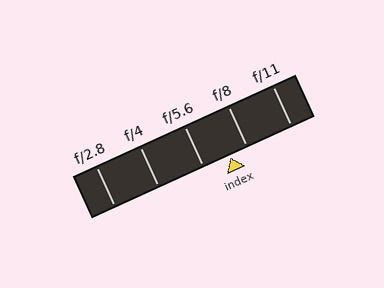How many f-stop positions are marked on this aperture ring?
There are 5 f-stop positions marked.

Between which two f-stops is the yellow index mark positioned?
The index mark is between f/5.6 and f/8.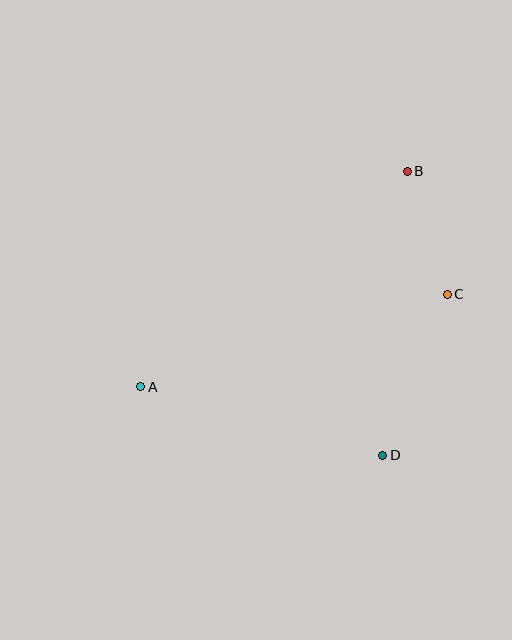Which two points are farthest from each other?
Points A and B are farthest from each other.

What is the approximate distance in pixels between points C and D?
The distance between C and D is approximately 174 pixels.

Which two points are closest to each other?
Points B and C are closest to each other.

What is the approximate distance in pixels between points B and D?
The distance between B and D is approximately 285 pixels.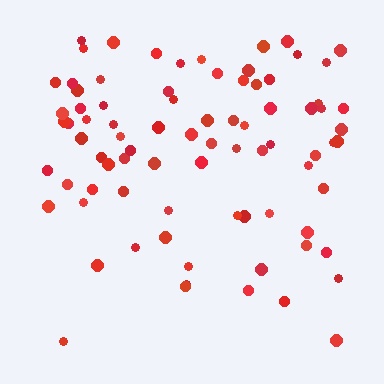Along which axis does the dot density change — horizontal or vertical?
Vertical.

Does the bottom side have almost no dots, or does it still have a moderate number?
Still a moderate number, just noticeably fewer than the top.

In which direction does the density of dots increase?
From bottom to top, with the top side densest.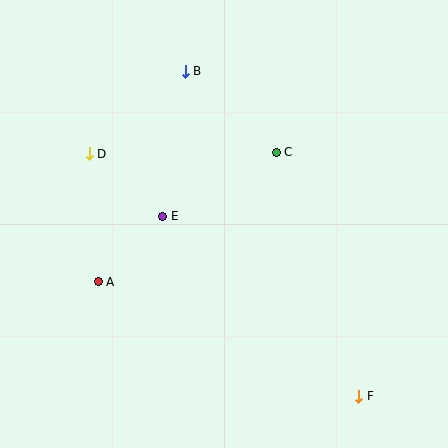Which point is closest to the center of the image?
Point E at (163, 216) is closest to the center.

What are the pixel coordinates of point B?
Point B is at (185, 71).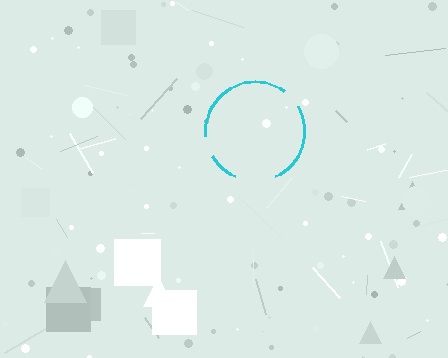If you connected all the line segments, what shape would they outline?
They would outline a circle.